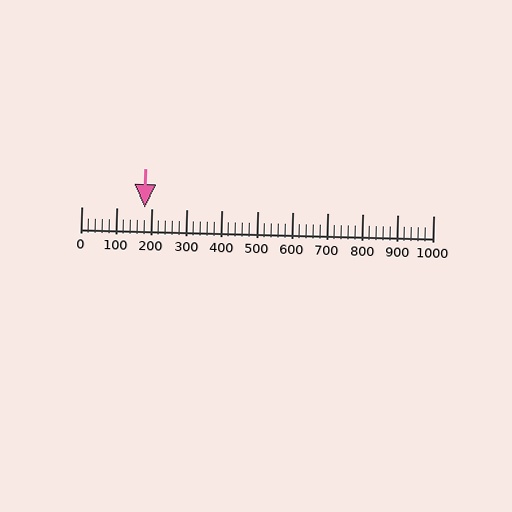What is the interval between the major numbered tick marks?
The major tick marks are spaced 100 units apart.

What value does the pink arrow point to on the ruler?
The pink arrow points to approximately 180.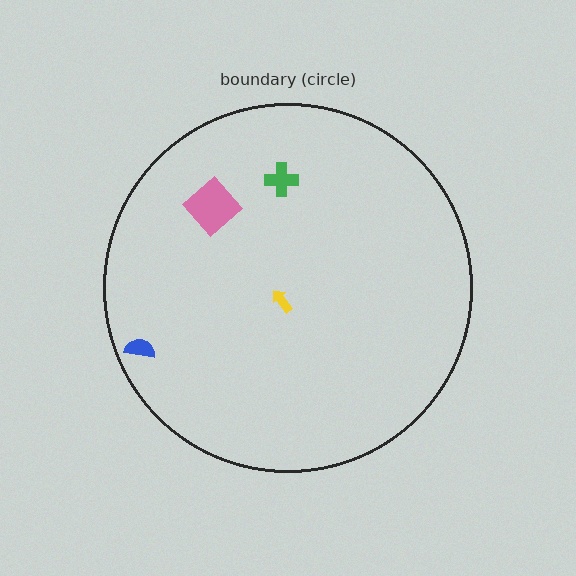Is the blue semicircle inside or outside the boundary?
Inside.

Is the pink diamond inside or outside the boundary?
Inside.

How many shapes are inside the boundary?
4 inside, 0 outside.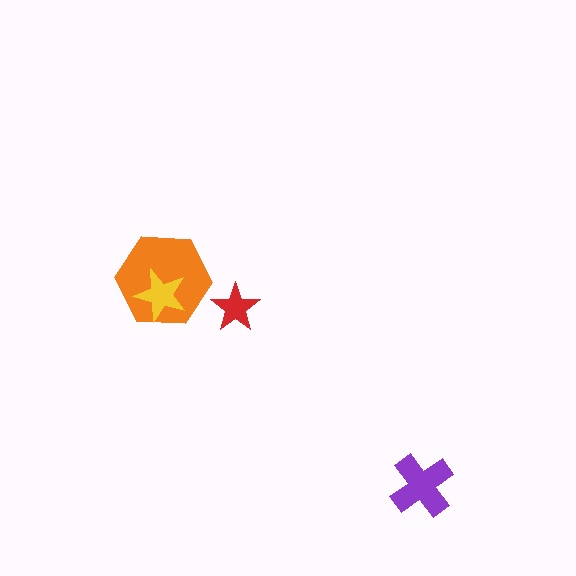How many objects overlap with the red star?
0 objects overlap with the red star.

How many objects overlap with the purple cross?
0 objects overlap with the purple cross.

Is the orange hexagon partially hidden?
Yes, it is partially covered by another shape.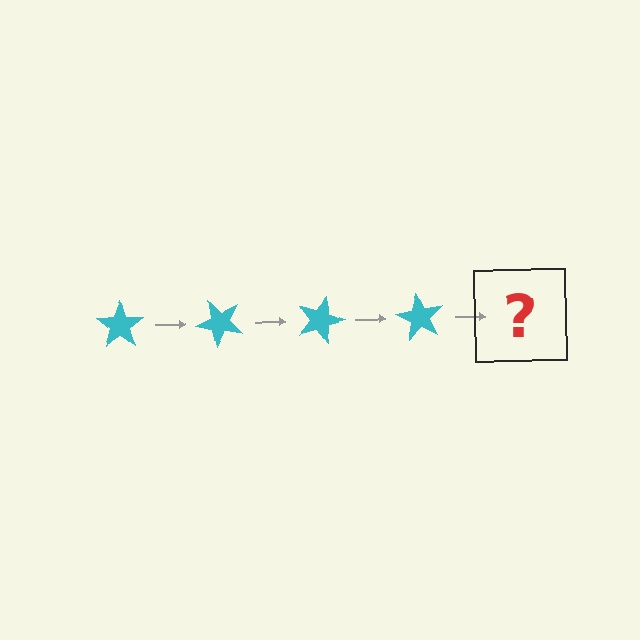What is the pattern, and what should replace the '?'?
The pattern is that the star rotates 45 degrees each step. The '?' should be a cyan star rotated 180 degrees.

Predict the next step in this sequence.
The next step is a cyan star rotated 180 degrees.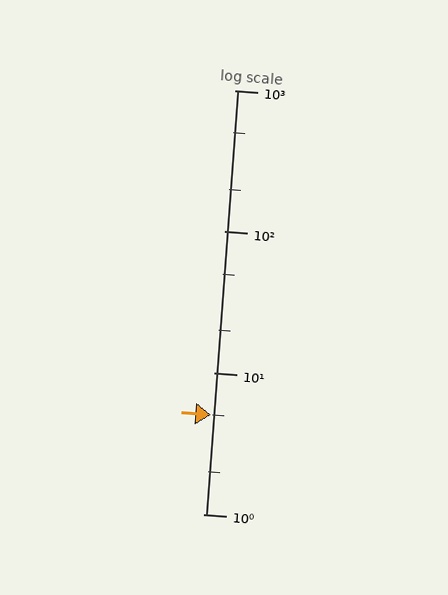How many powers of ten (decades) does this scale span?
The scale spans 3 decades, from 1 to 1000.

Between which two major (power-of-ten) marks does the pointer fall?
The pointer is between 1 and 10.